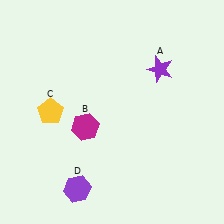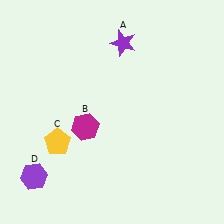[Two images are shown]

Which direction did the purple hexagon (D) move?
The purple hexagon (D) moved left.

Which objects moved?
The objects that moved are: the purple star (A), the yellow pentagon (C), the purple hexagon (D).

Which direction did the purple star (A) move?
The purple star (A) moved left.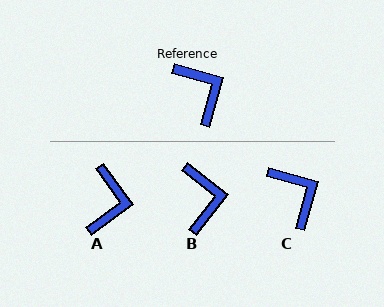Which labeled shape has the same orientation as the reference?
C.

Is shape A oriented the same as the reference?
No, it is off by about 39 degrees.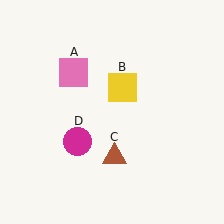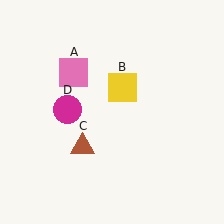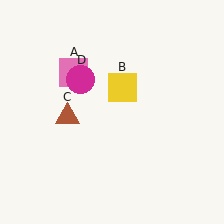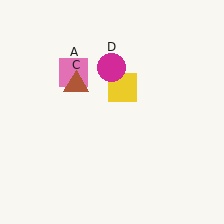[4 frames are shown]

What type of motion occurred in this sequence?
The brown triangle (object C), magenta circle (object D) rotated clockwise around the center of the scene.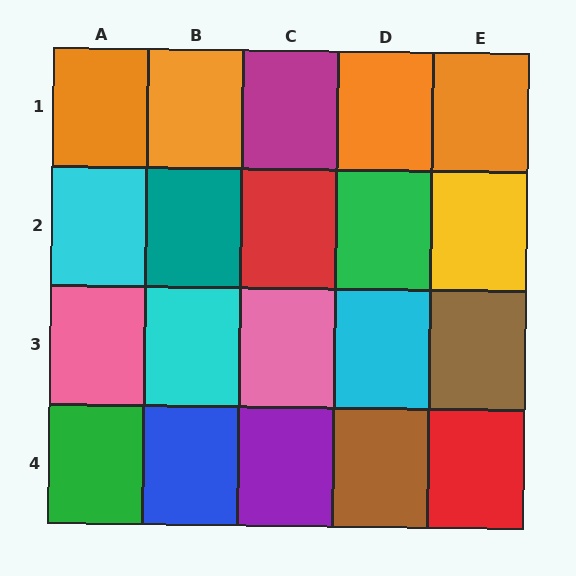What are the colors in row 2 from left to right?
Cyan, teal, red, green, yellow.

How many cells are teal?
1 cell is teal.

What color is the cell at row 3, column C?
Pink.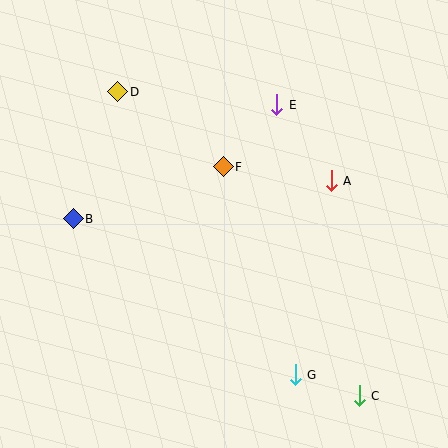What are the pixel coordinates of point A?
Point A is at (331, 181).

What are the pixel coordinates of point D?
Point D is at (118, 92).